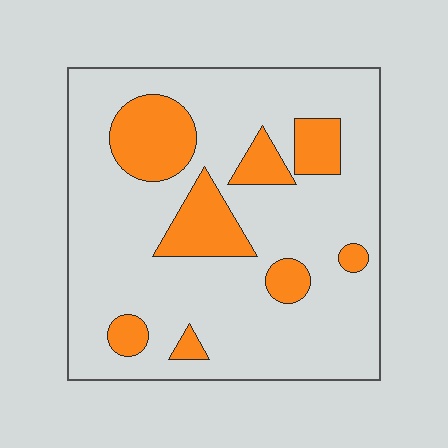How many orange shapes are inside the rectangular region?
8.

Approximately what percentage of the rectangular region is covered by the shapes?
Approximately 20%.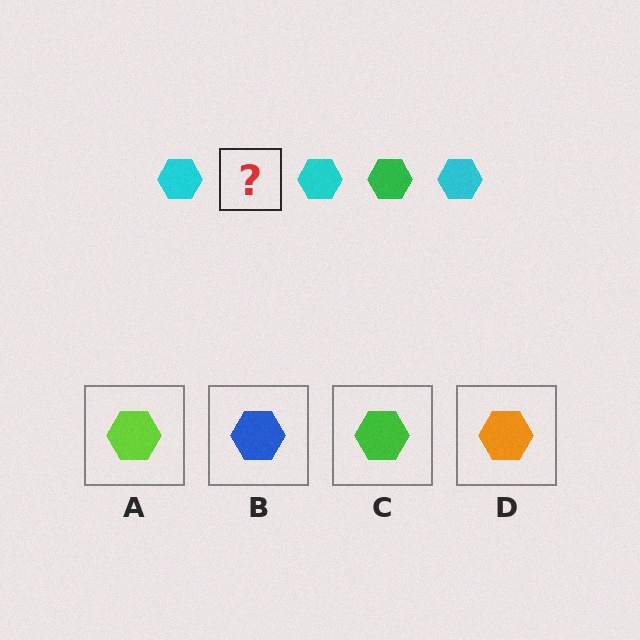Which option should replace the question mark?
Option C.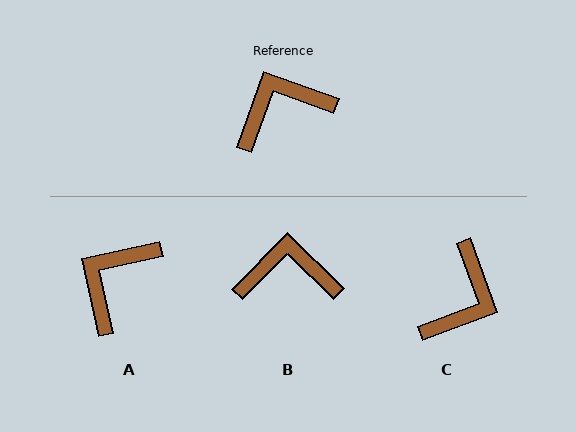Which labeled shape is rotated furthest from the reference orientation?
C, about 140 degrees away.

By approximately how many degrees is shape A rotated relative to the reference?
Approximately 32 degrees counter-clockwise.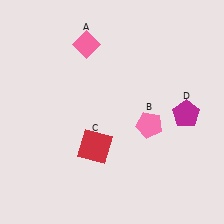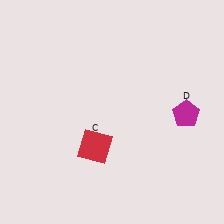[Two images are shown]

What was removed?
The pink pentagon (B), the pink diamond (A) were removed in Image 2.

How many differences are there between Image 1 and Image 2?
There are 2 differences between the two images.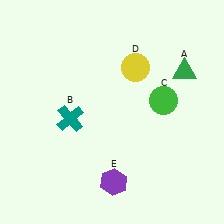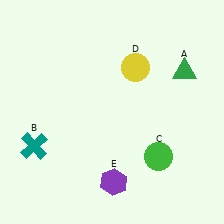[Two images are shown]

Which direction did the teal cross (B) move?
The teal cross (B) moved left.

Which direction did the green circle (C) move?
The green circle (C) moved down.